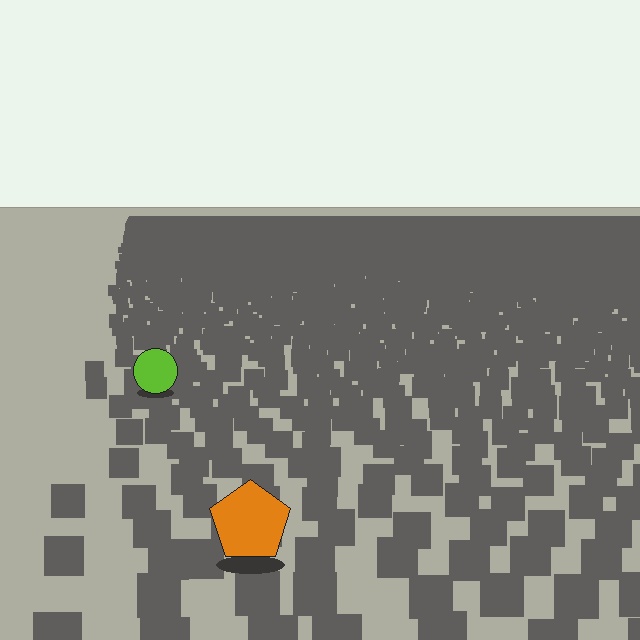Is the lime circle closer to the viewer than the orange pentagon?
No. The orange pentagon is closer — you can tell from the texture gradient: the ground texture is coarser near it.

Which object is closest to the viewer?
The orange pentagon is closest. The texture marks near it are larger and more spread out.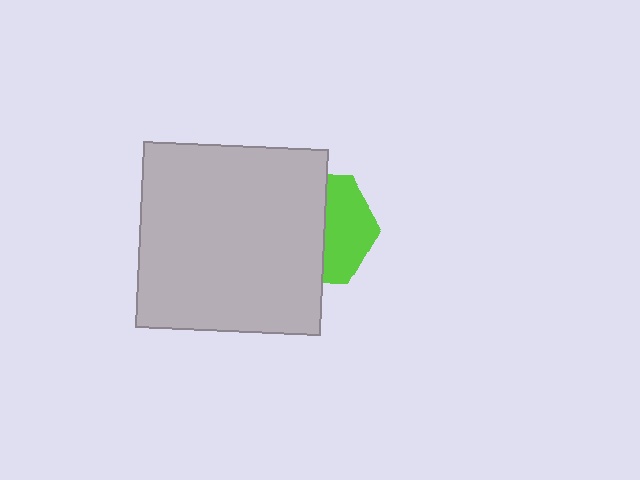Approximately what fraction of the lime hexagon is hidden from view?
Roughly 57% of the lime hexagon is hidden behind the light gray square.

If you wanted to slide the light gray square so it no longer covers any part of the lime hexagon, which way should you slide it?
Slide it left — that is the most direct way to separate the two shapes.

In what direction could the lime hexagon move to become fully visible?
The lime hexagon could move right. That would shift it out from behind the light gray square entirely.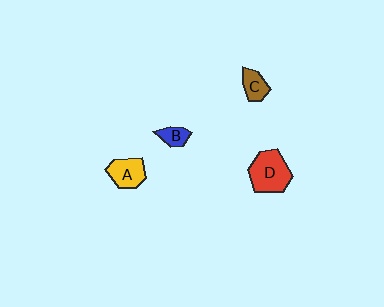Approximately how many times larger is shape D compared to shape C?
Approximately 2.1 times.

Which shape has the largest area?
Shape D (red).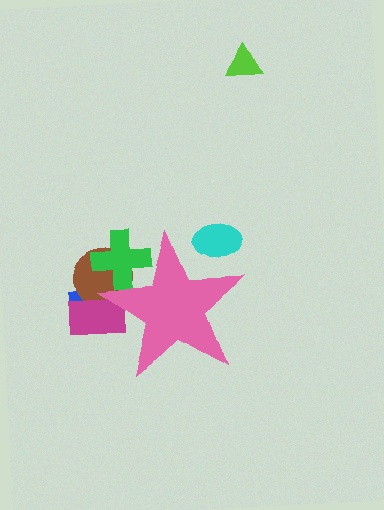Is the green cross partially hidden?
Yes, the green cross is partially hidden behind the pink star.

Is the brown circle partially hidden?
Yes, the brown circle is partially hidden behind the pink star.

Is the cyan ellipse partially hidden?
Yes, the cyan ellipse is partially hidden behind the pink star.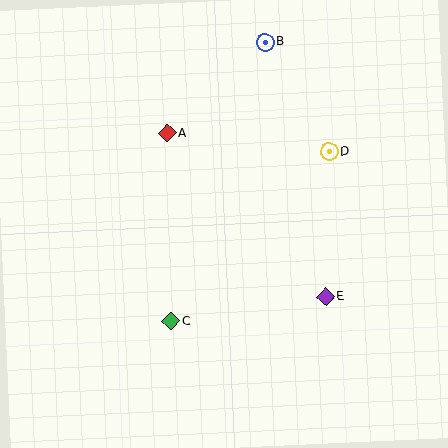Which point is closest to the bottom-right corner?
Point E is closest to the bottom-right corner.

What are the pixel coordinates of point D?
Point D is at (329, 152).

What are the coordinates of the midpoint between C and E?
The midpoint between C and E is at (248, 309).